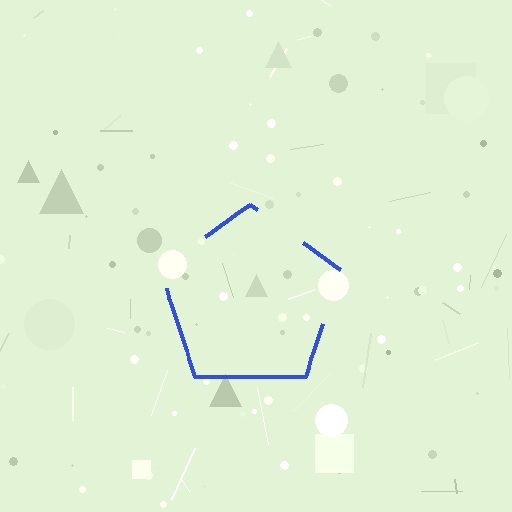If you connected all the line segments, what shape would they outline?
They would outline a pentagon.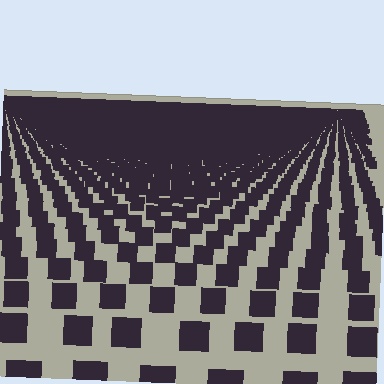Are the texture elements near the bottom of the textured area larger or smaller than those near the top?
Larger. Near the bottom, elements are closer to the viewer and appear at a bigger on-screen size.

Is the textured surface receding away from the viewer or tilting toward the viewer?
The surface is receding away from the viewer. Texture elements get smaller and denser toward the top.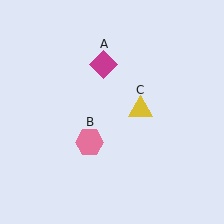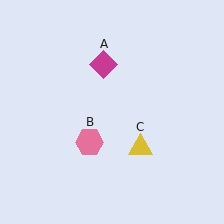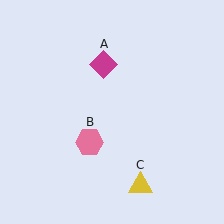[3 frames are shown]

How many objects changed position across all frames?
1 object changed position: yellow triangle (object C).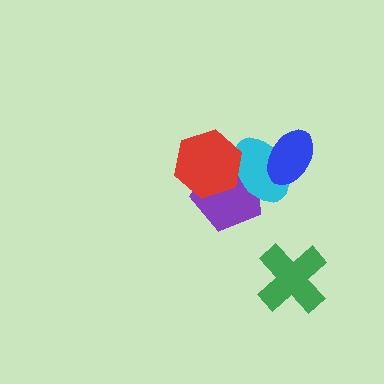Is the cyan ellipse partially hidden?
Yes, it is partially covered by another shape.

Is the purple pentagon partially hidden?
Yes, it is partially covered by another shape.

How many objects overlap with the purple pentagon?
2 objects overlap with the purple pentagon.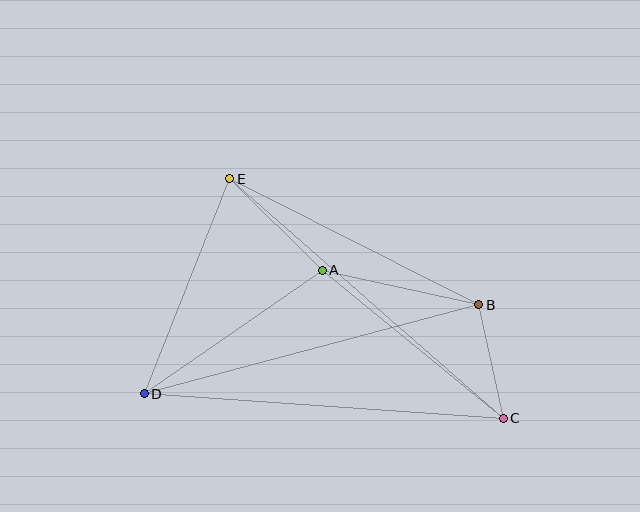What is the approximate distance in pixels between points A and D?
The distance between A and D is approximately 217 pixels.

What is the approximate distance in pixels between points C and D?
The distance between C and D is approximately 360 pixels.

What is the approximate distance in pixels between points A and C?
The distance between A and C is approximately 234 pixels.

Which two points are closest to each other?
Points B and C are closest to each other.